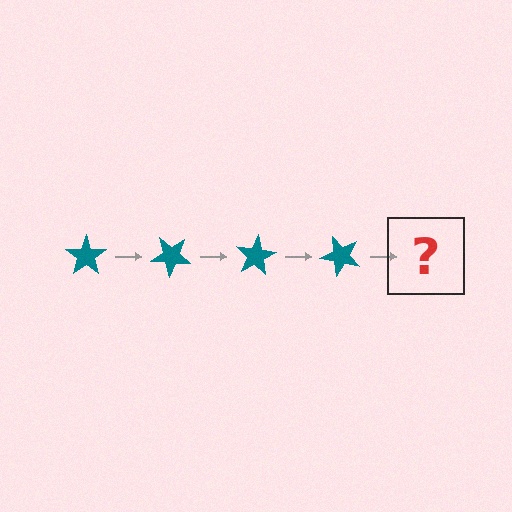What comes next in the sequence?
The next element should be a teal star rotated 160 degrees.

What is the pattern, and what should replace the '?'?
The pattern is that the star rotates 40 degrees each step. The '?' should be a teal star rotated 160 degrees.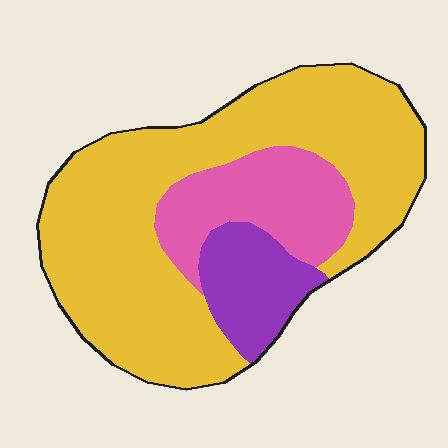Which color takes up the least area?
Purple, at roughly 15%.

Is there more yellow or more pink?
Yellow.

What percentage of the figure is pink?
Pink takes up about one fifth (1/5) of the figure.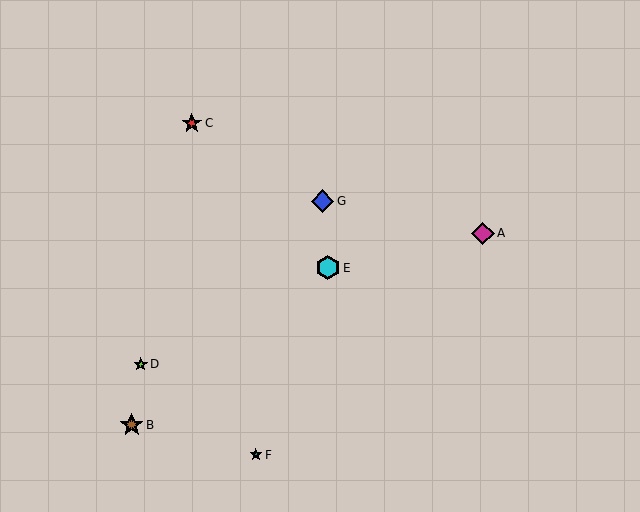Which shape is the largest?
The cyan hexagon (labeled E) is the largest.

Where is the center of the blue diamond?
The center of the blue diamond is at (322, 201).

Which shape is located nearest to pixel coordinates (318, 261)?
The cyan hexagon (labeled E) at (328, 268) is nearest to that location.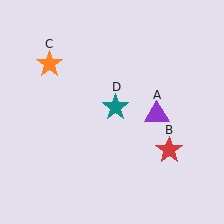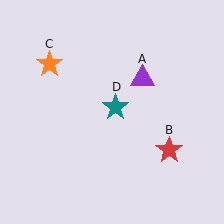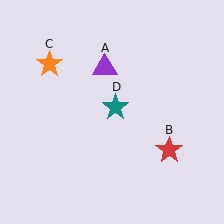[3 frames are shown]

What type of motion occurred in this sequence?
The purple triangle (object A) rotated counterclockwise around the center of the scene.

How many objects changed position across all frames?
1 object changed position: purple triangle (object A).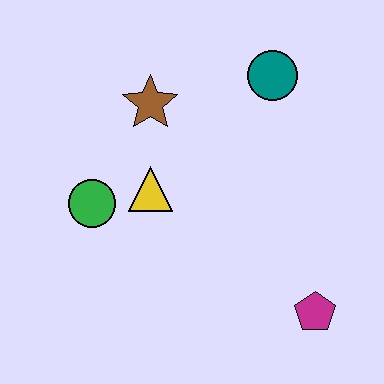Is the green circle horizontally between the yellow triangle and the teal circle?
No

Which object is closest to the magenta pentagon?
The yellow triangle is closest to the magenta pentagon.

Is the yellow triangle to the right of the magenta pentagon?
No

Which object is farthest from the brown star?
The magenta pentagon is farthest from the brown star.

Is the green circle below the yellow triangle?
Yes